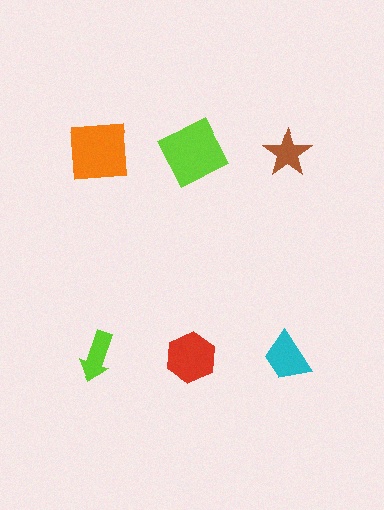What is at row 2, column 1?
A lime arrow.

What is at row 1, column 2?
A lime square.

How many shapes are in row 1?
3 shapes.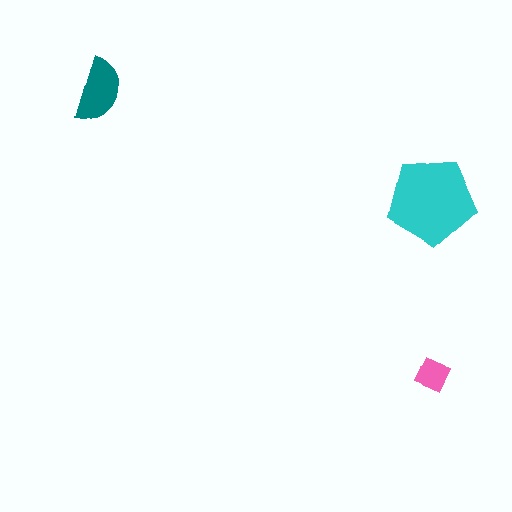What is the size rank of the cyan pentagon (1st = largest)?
1st.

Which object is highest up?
The teal semicircle is topmost.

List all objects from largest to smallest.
The cyan pentagon, the teal semicircle, the pink diamond.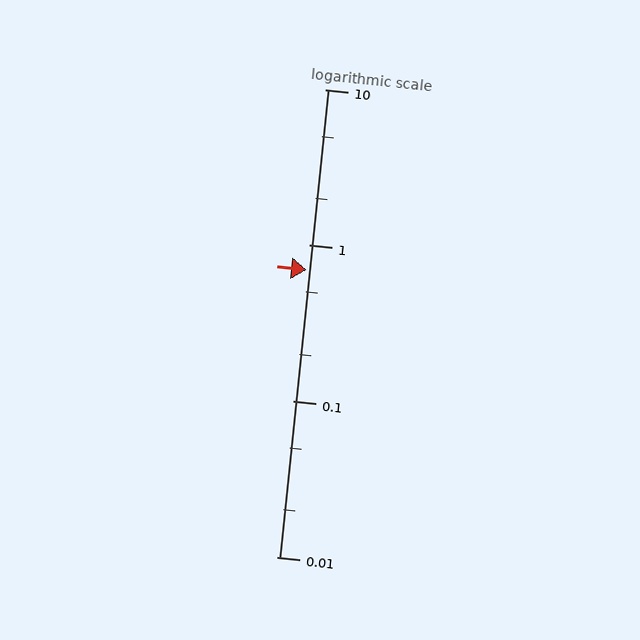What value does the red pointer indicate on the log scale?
The pointer indicates approximately 0.69.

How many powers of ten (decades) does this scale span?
The scale spans 3 decades, from 0.01 to 10.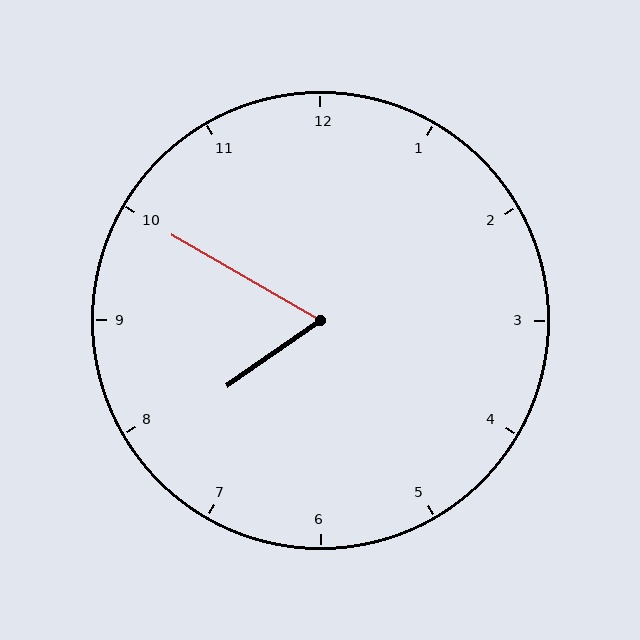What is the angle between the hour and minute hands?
Approximately 65 degrees.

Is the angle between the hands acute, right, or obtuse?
It is acute.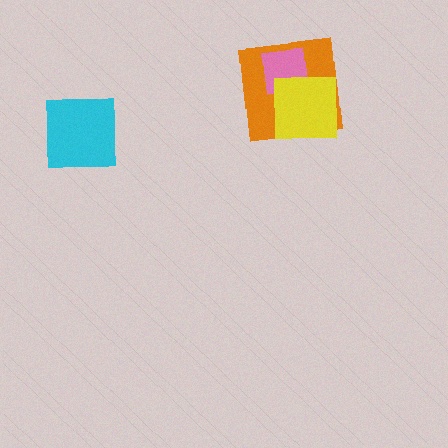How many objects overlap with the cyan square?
0 objects overlap with the cyan square.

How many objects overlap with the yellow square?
2 objects overlap with the yellow square.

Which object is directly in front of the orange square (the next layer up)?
The pink square is directly in front of the orange square.